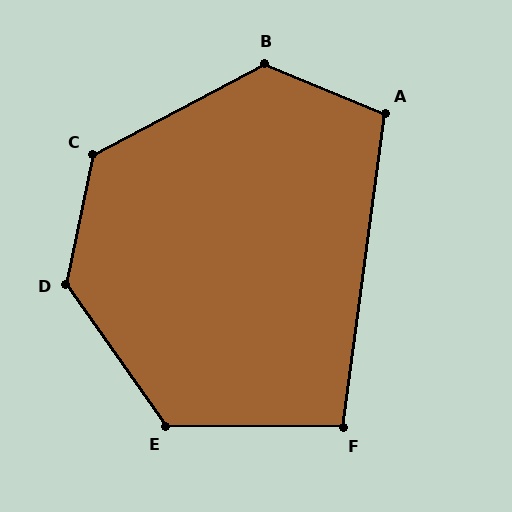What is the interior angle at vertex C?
Approximately 129 degrees (obtuse).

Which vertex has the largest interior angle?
D, at approximately 133 degrees.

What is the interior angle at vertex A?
Approximately 105 degrees (obtuse).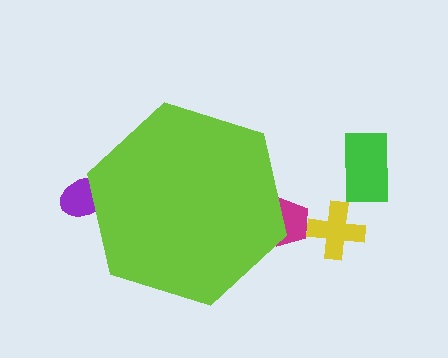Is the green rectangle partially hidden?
No, the green rectangle is fully visible.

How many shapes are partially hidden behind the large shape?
2 shapes are partially hidden.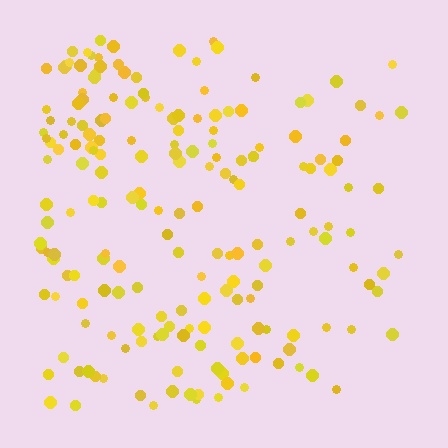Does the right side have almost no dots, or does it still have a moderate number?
Still a moderate number, just noticeably fewer than the left.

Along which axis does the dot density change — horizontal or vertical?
Horizontal.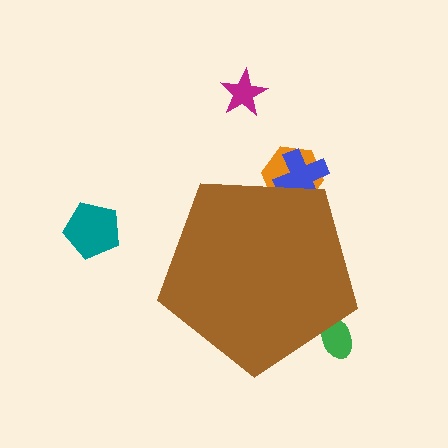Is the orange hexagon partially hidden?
Yes, the orange hexagon is partially hidden behind the brown pentagon.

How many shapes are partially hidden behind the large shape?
3 shapes are partially hidden.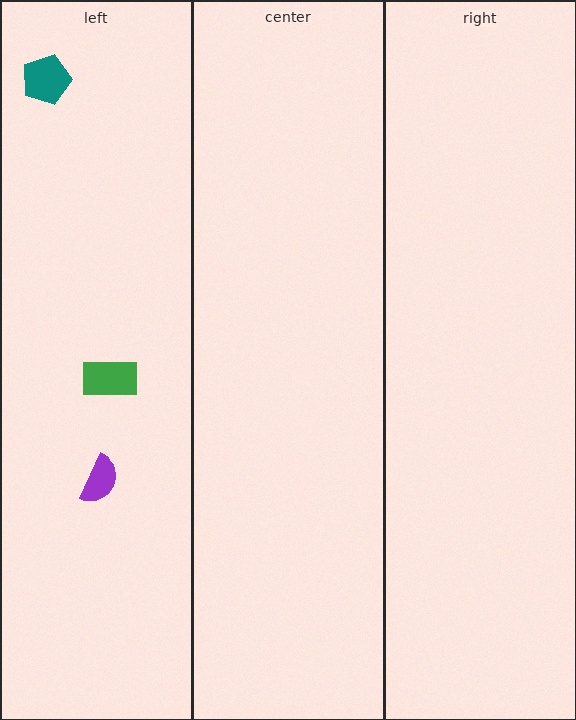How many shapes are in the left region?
3.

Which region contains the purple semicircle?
The left region.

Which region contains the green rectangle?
The left region.